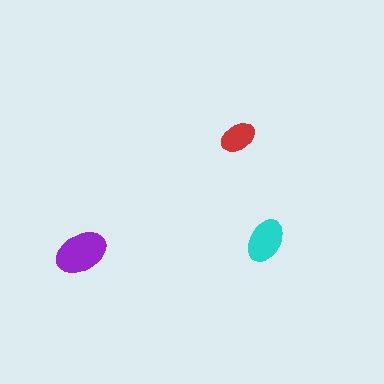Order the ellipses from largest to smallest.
the purple one, the cyan one, the red one.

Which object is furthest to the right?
The cyan ellipse is rightmost.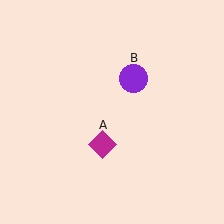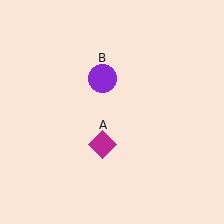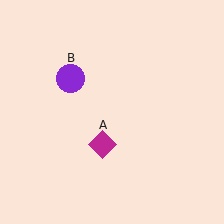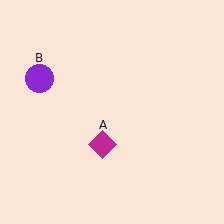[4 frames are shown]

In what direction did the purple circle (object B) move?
The purple circle (object B) moved left.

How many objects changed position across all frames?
1 object changed position: purple circle (object B).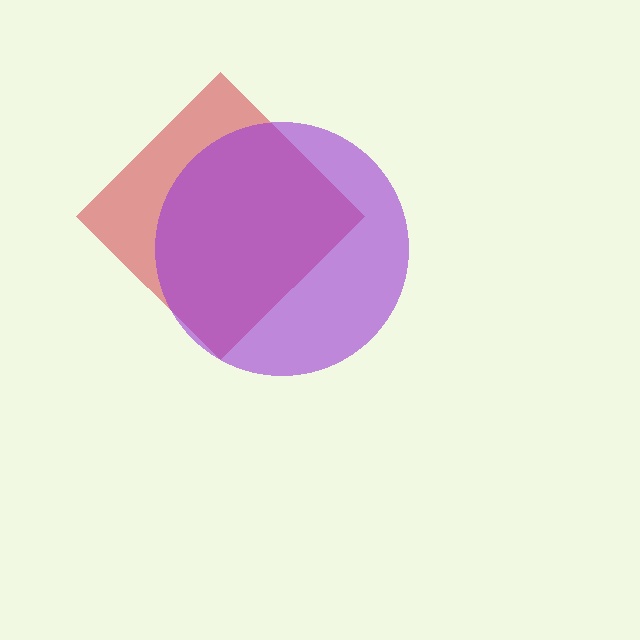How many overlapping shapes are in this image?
There are 2 overlapping shapes in the image.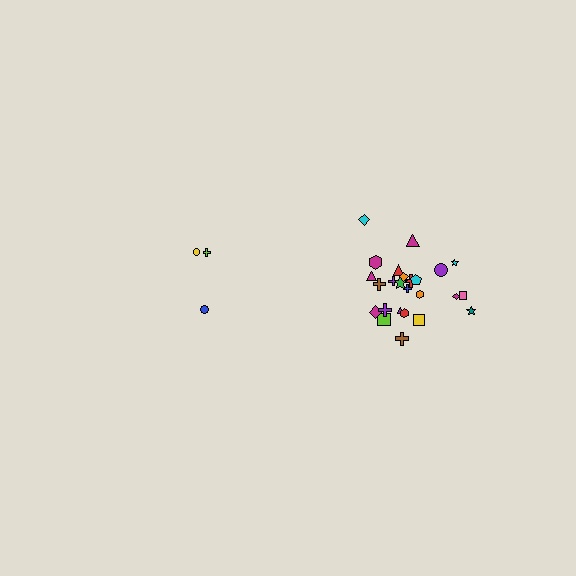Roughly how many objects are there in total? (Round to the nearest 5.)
Roughly 30 objects in total.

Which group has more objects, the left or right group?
The right group.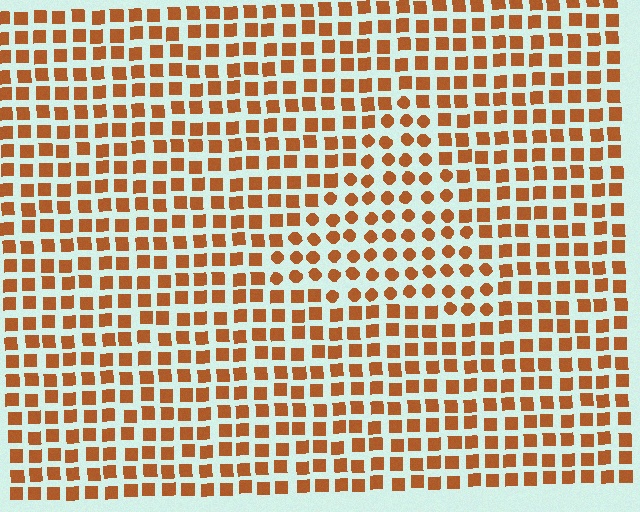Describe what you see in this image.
The image is filled with small brown elements arranged in a uniform grid. A triangle-shaped region contains circles, while the surrounding area contains squares. The boundary is defined purely by the change in element shape.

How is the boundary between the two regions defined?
The boundary is defined by a change in element shape: circles inside vs. squares outside. All elements share the same color and spacing.